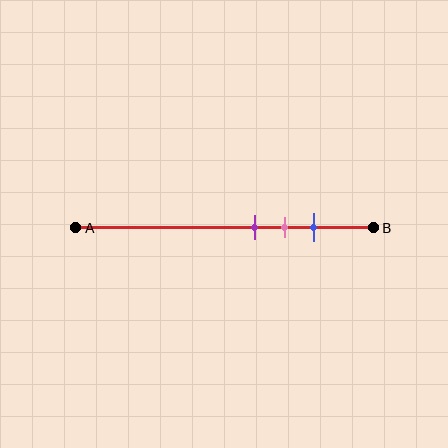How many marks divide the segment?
There are 3 marks dividing the segment.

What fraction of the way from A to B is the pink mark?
The pink mark is approximately 70% (0.7) of the way from A to B.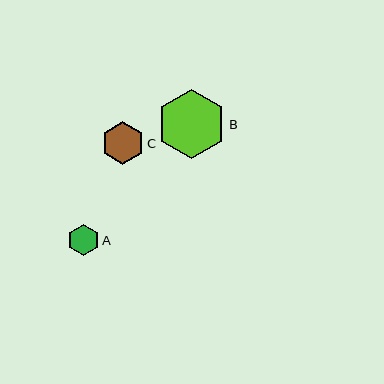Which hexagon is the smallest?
Hexagon A is the smallest with a size of approximately 32 pixels.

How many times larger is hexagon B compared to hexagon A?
Hexagon B is approximately 2.2 times the size of hexagon A.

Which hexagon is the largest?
Hexagon B is the largest with a size of approximately 69 pixels.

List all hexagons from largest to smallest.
From largest to smallest: B, C, A.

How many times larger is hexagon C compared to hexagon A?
Hexagon C is approximately 1.3 times the size of hexagon A.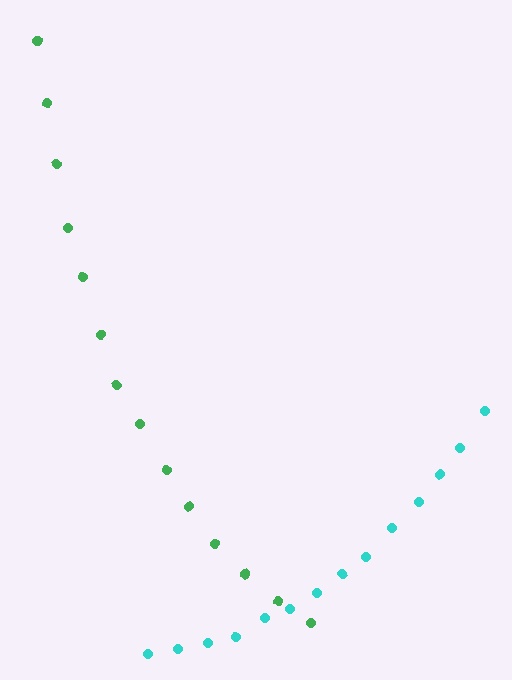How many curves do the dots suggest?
There are 2 distinct paths.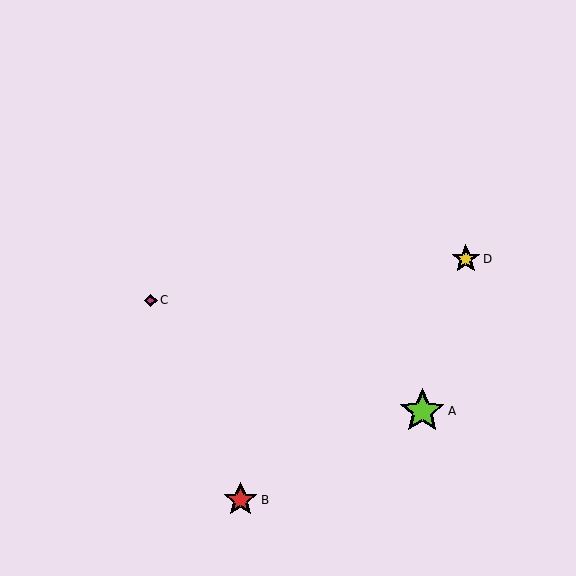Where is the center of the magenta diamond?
The center of the magenta diamond is at (151, 300).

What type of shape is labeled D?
Shape D is a yellow star.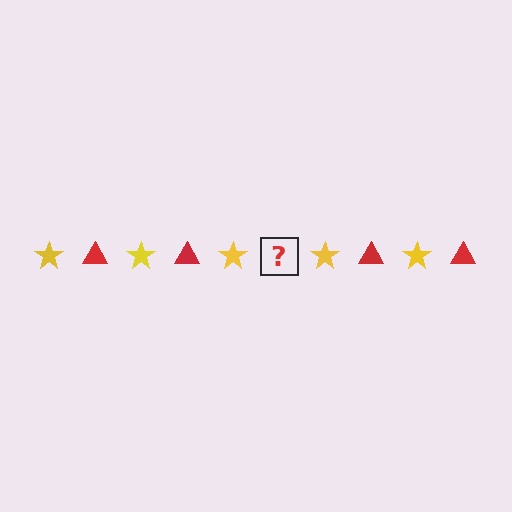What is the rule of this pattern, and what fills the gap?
The rule is that the pattern alternates between yellow star and red triangle. The gap should be filled with a red triangle.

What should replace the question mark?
The question mark should be replaced with a red triangle.